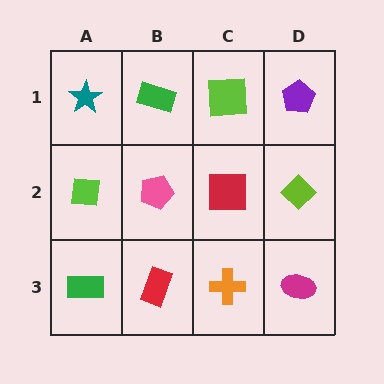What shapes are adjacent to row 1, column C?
A red square (row 2, column C), a green rectangle (row 1, column B), a purple pentagon (row 1, column D).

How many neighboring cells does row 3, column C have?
3.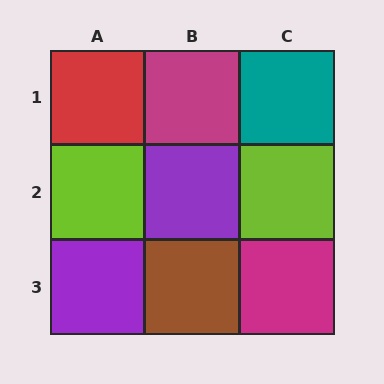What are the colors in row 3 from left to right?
Purple, brown, magenta.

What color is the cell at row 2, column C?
Lime.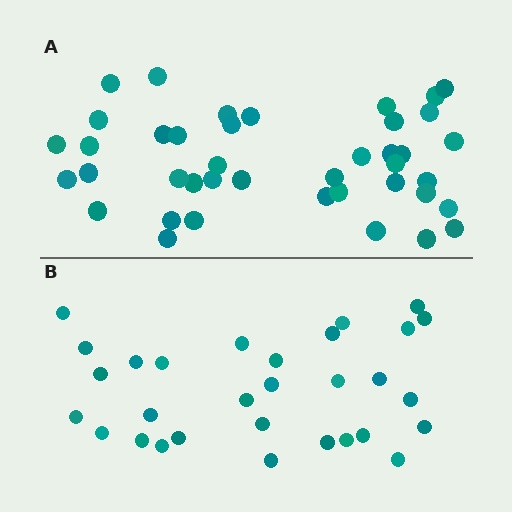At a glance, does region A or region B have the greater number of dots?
Region A (the top region) has more dots.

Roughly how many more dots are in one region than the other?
Region A has roughly 12 or so more dots than region B.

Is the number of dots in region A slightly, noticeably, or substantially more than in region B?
Region A has noticeably more, but not dramatically so. The ratio is roughly 1.4 to 1.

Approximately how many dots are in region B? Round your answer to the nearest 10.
About 30 dots.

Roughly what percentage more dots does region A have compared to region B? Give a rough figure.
About 35% more.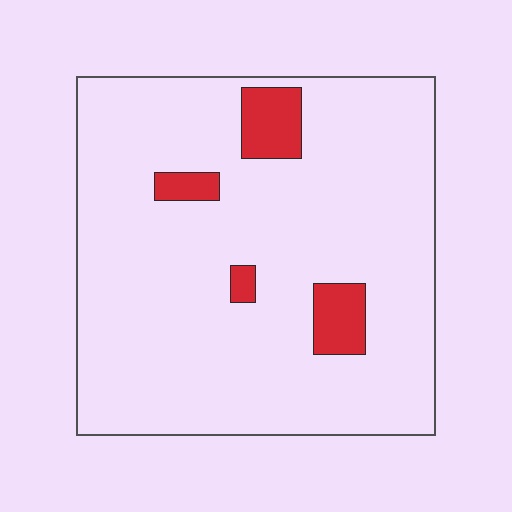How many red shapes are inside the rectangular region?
4.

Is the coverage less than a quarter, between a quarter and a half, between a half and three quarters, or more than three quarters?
Less than a quarter.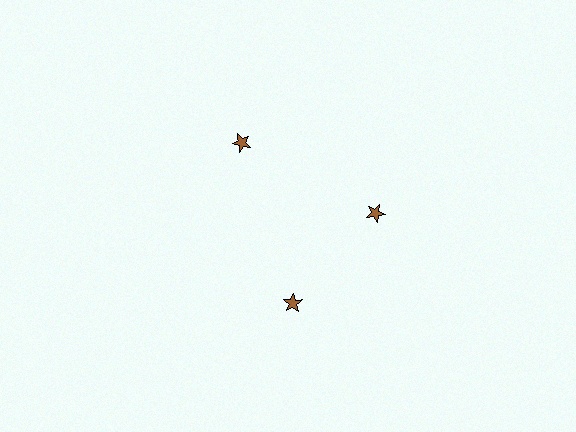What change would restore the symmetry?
The symmetry would be restored by rotating it back into even spacing with its neighbors so that all 3 stars sit at equal angles and equal distance from the center.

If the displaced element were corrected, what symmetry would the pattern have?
It would have 3-fold rotational symmetry — the pattern would map onto itself every 120 degrees.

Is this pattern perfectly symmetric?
No. The 3 brown stars are arranged in a ring, but one element near the 7 o'clock position is rotated out of alignment along the ring, breaking the 3-fold rotational symmetry.